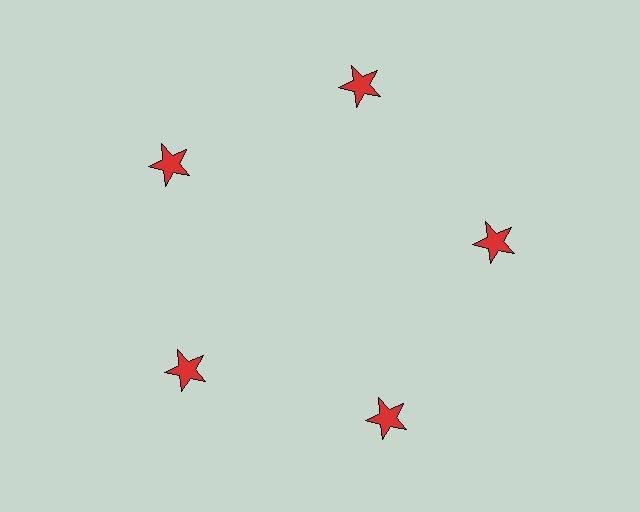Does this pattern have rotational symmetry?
Yes, this pattern has 5-fold rotational symmetry. It looks the same after rotating 72 degrees around the center.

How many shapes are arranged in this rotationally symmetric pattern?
There are 5 shapes, arranged in 5 groups of 1.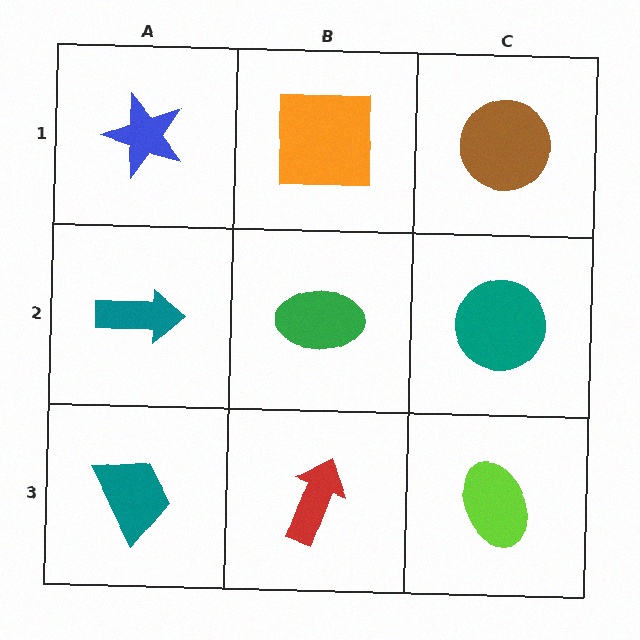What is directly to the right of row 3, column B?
A lime ellipse.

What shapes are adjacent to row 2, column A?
A blue star (row 1, column A), a teal trapezoid (row 3, column A), a green ellipse (row 2, column B).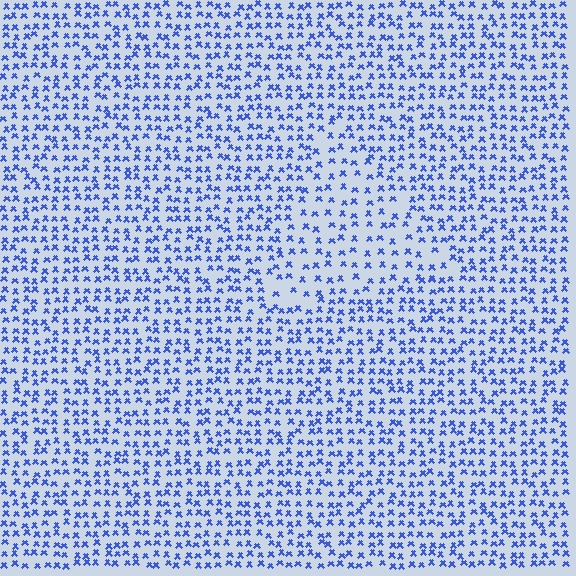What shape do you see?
I see a triangle.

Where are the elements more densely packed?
The elements are more densely packed outside the triangle boundary.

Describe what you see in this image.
The image contains small blue elements arranged at two different densities. A triangle-shaped region is visible where the elements are less densely packed than the surrounding area.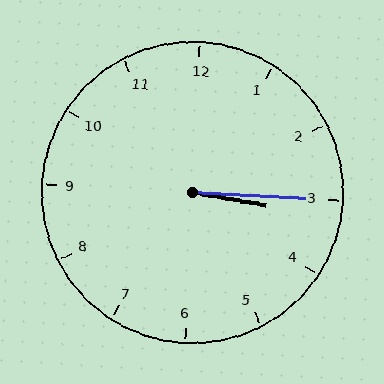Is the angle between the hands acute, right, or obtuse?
It is acute.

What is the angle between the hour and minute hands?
Approximately 8 degrees.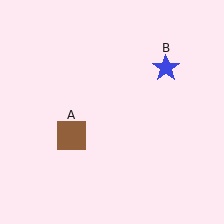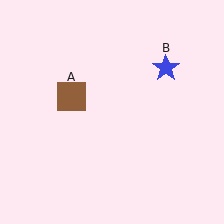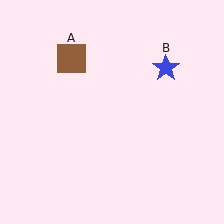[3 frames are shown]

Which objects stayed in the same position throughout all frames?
Blue star (object B) remained stationary.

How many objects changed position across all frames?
1 object changed position: brown square (object A).